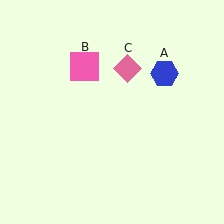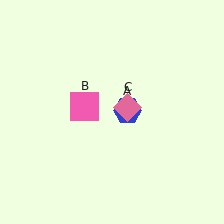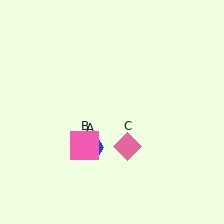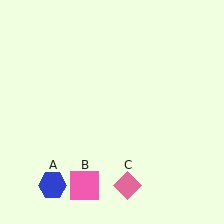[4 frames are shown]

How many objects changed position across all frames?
3 objects changed position: blue hexagon (object A), pink square (object B), pink diamond (object C).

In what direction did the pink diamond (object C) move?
The pink diamond (object C) moved down.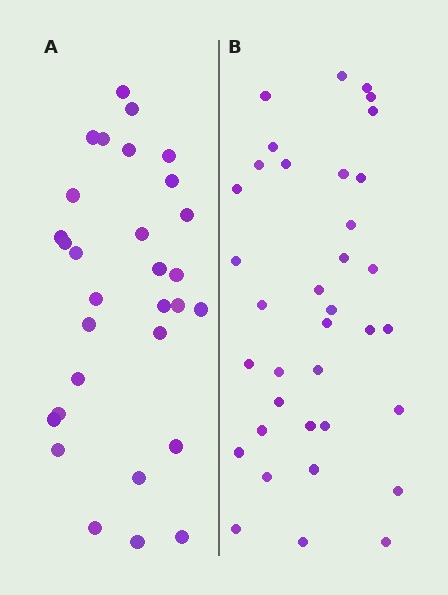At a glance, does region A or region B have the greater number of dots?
Region B (the right region) has more dots.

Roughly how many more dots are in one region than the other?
Region B has about 6 more dots than region A.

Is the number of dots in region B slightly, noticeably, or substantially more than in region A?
Region B has only slightly more — the two regions are fairly close. The ratio is roughly 1.2 to 1.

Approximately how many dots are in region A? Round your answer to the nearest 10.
About 30 dots.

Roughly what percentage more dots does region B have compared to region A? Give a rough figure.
About 20% more.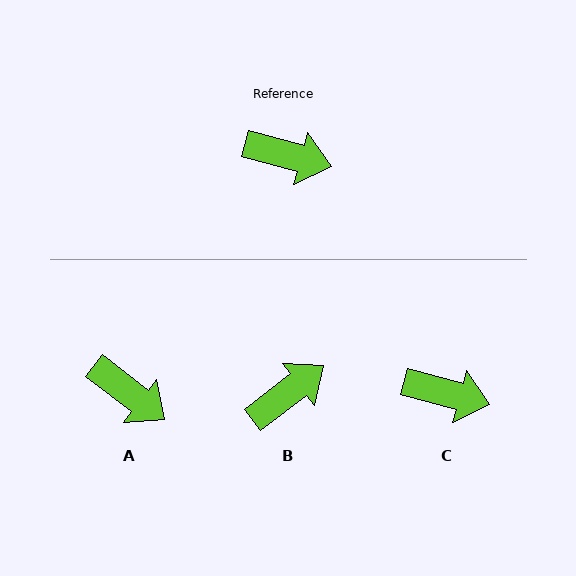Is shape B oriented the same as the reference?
No, it is off by about 52 degrees.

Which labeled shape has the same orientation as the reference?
C.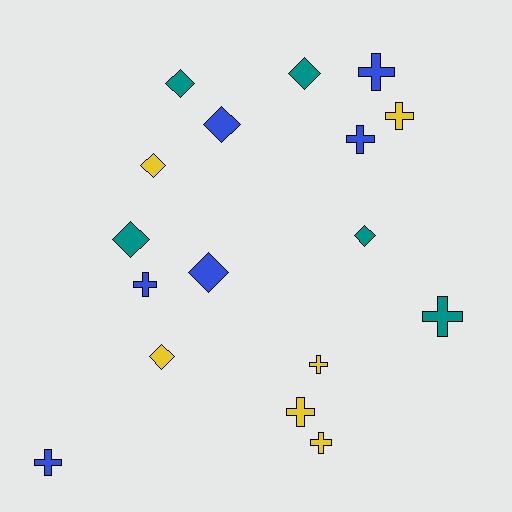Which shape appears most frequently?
Cross, with 9 objects.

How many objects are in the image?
There are 17 objects.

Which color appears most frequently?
Yellow, with 6 objects.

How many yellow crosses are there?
There are 4 yellow crosses.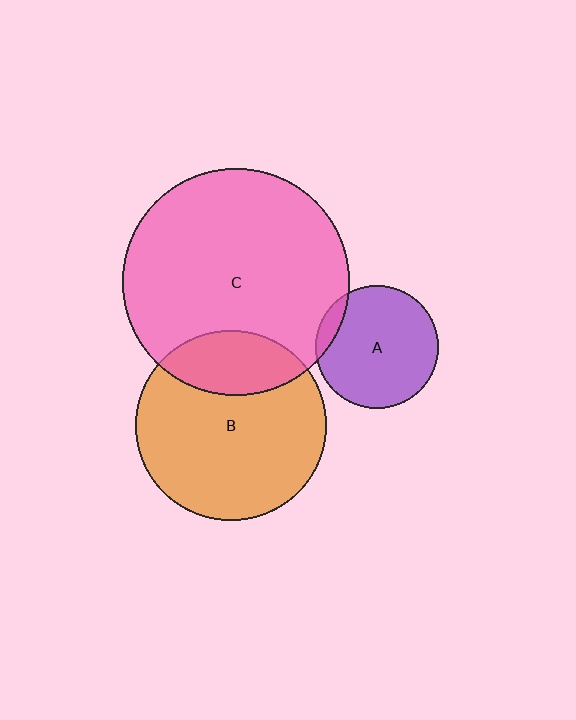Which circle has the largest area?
Circle C (pink).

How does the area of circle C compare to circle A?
Approximately 3.4 times.